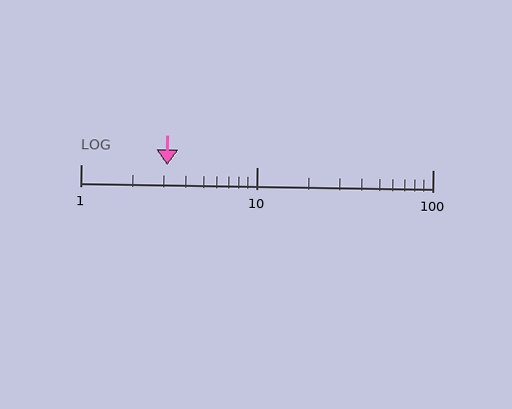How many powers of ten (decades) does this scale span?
The scale spans 2 decades, from 1 to 100.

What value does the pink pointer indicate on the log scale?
The pointer indicates approximately 3.1.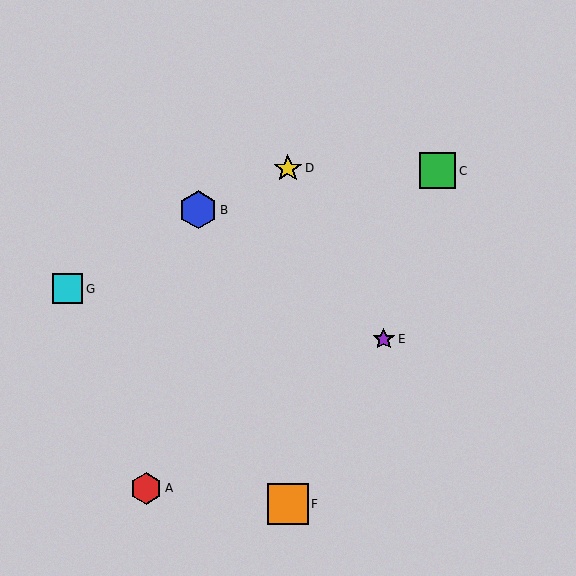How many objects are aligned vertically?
2 objects (D, F) are aligned vertically.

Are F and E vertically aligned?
No, F is at x≈288 and E is at x≈384.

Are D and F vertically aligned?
Yes, both are at x≈288.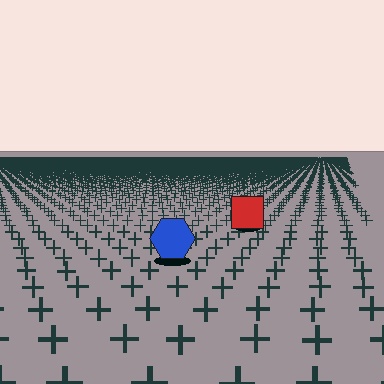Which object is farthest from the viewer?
The red square is farthest from the viewer. It appears smaller and the ground texture around it is denser.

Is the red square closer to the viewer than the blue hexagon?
No. The blue hexagon is closer — you can tell from the texture gradient: the ground texture is coarser near it.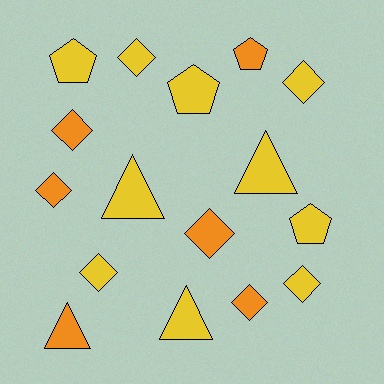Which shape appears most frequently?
Diamond, with 8 objects.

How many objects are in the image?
There are 16 objects.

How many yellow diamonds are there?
There are 4 yellow diamonds.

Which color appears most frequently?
Yellow, with 10 objects.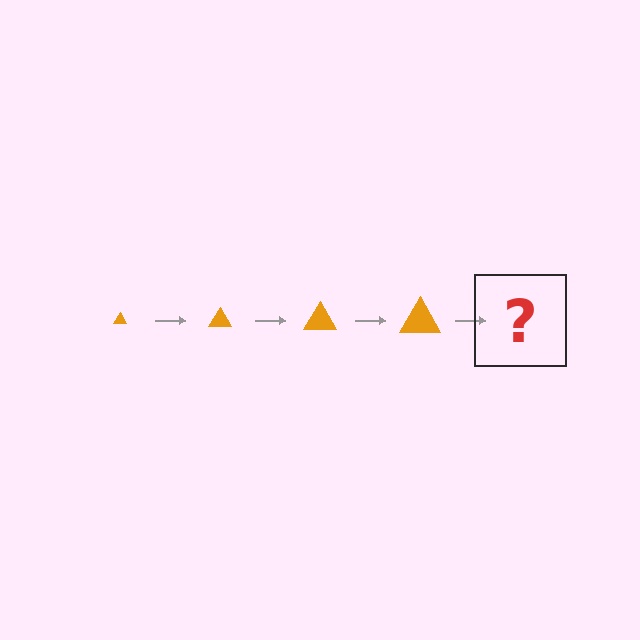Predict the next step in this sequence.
The next step is an orange triangle, larger than the previous one.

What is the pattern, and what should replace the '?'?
The pattern is that the triangle gets progressively larger each step. The '?' should be an orange triangle, larger than the previous one.